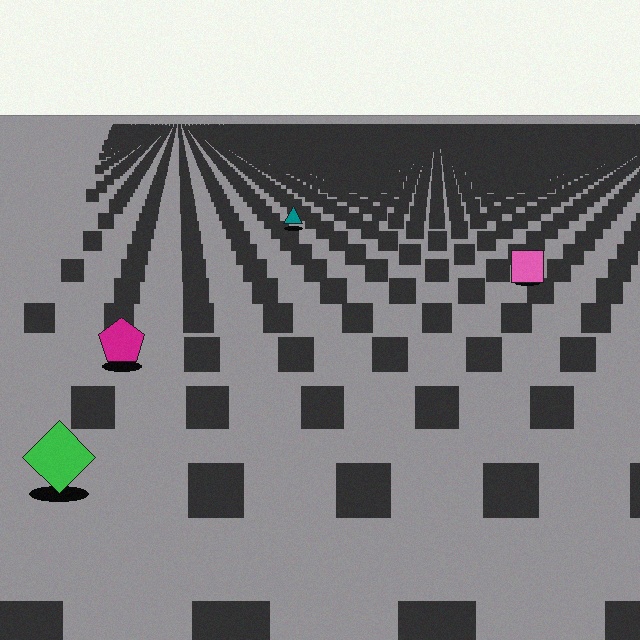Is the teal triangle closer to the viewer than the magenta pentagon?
No. The magenta pentagon is closer — you can tell from the texture gradient: the ground texture is coarser near it.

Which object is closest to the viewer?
The green diamond is closest. The texture marks near it are larger and more spread out.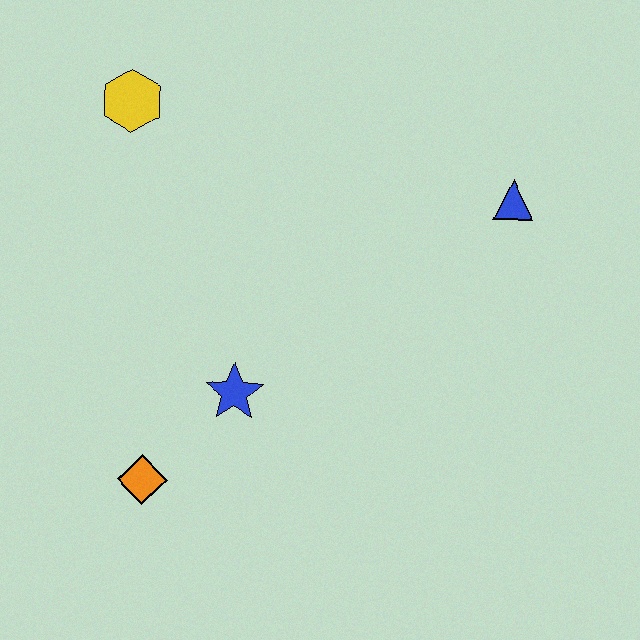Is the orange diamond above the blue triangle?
No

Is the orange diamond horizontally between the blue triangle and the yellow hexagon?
Yes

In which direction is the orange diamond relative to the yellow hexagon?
The orange diamond is below the yellow hexagon.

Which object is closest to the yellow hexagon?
The blue star is closest to the yellow hexagon.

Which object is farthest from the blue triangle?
The orange diamond is farthest from the blue triangle.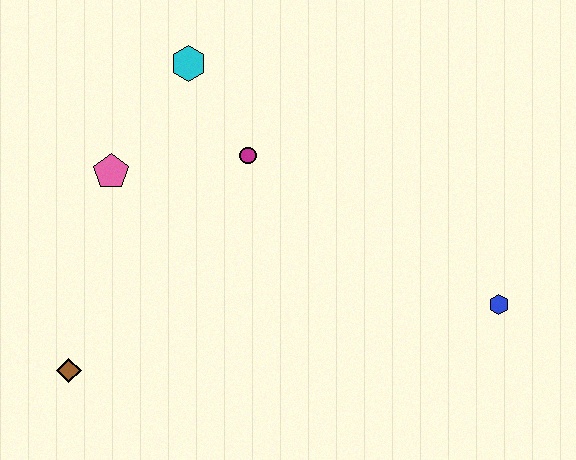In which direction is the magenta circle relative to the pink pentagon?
The magenta circle is to the right of the pink pentagon.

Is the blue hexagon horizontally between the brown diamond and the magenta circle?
No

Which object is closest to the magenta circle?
The cyan hexagon is closest to the magenta circle.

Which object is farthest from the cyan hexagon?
The blue hexagon is farthest from the cyan hexagon.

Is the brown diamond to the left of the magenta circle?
Yes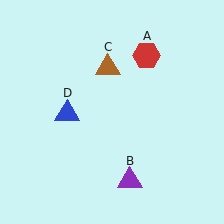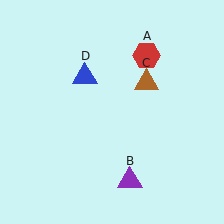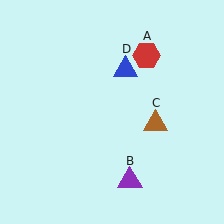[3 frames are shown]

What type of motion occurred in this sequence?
The brown triangle (object C), blue triangle (object D) rotated clockwise around the center of the scene.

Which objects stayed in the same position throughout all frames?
Red hexagon (object A) and purple triangle (object B) remained stationary.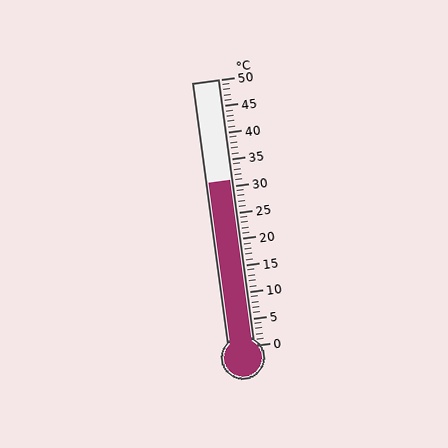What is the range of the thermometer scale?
The thermometer scale ranges from 0°C to 50°C.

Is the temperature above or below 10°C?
The temperature is above 10°C.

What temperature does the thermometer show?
The thermometer shows approximately 31°C.